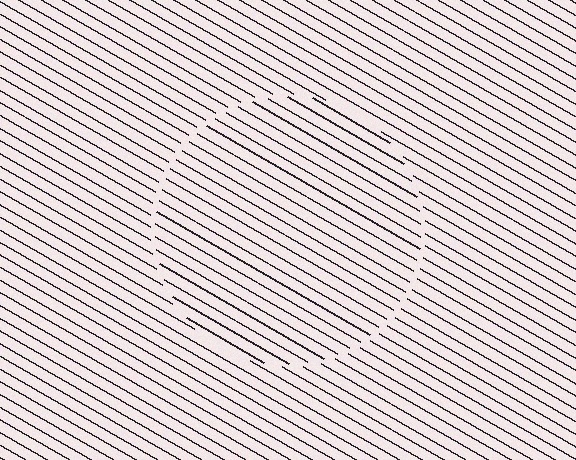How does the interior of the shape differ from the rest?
The interior of the shape contains the same grating, shifted by half a period — the contour is defined by the phase discontinuity where line-ends from the inner and outer gratings abut.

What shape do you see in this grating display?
An illusory circle. The interior of the shape contains the same grating, shifted by half a period — the contour is defined by the phase discontinuity where line-ends from the inner and outer gratings abut.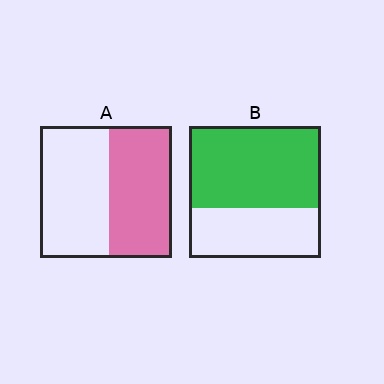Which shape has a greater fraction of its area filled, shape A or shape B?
Shape B.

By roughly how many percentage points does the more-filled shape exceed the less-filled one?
By roughly 15 percentage points (B over A).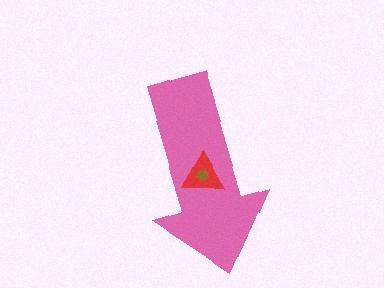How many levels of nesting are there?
3.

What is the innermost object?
The brown pentagon.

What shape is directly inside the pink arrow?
The red triangle.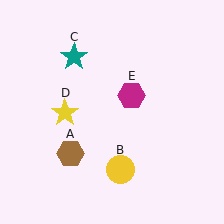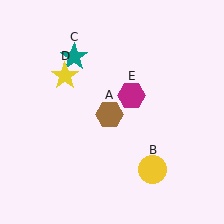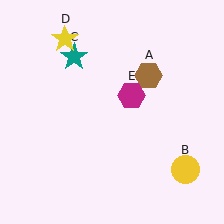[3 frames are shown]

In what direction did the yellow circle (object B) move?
The yellow circle (object B) moved right.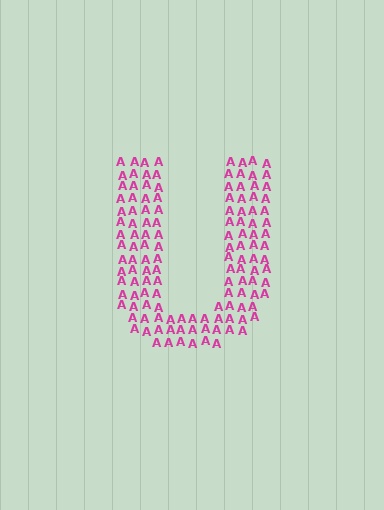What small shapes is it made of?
It is made of small letter A's.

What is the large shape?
The large shape is the letter U.